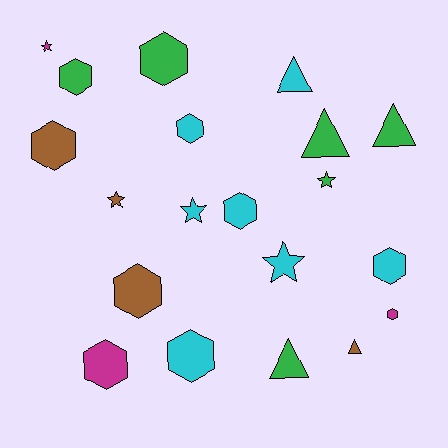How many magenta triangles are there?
There are no magenta triangles.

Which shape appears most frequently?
Hexagon, with 10 objects.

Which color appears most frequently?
Cyan, with 7 objects.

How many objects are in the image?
There are 20 objects.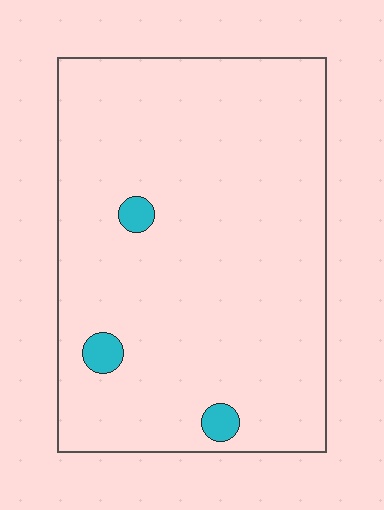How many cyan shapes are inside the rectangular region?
3.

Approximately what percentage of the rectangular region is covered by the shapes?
Approximately 5%.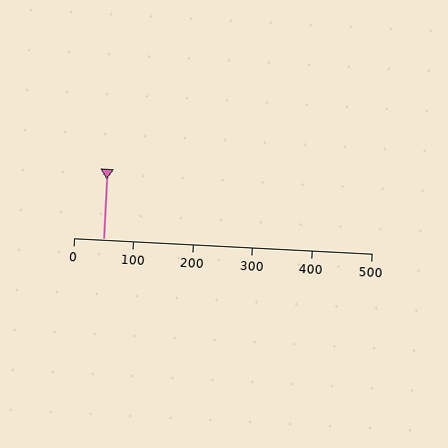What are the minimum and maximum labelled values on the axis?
The axis runs from 0 to 500.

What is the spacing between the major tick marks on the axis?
The major ticks are spaced 100 apart.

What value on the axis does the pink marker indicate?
The marker indicates approximately 50.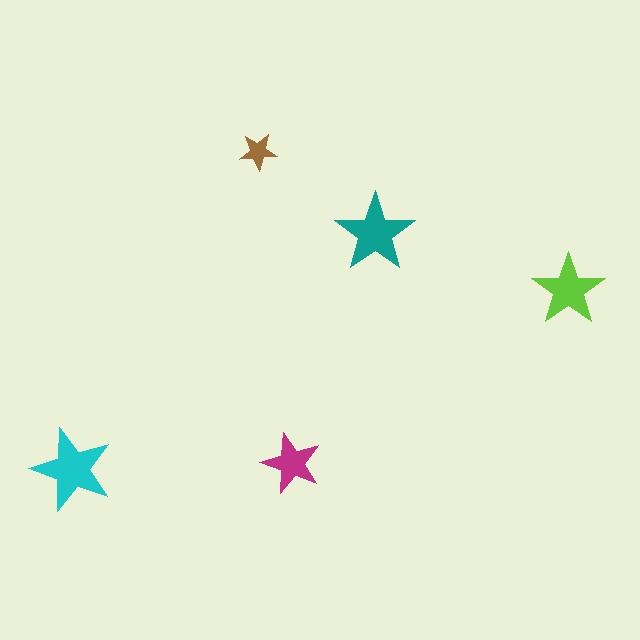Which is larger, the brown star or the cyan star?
The cyan one.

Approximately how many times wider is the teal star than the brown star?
About 2 times wider.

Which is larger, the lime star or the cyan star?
The cyan one.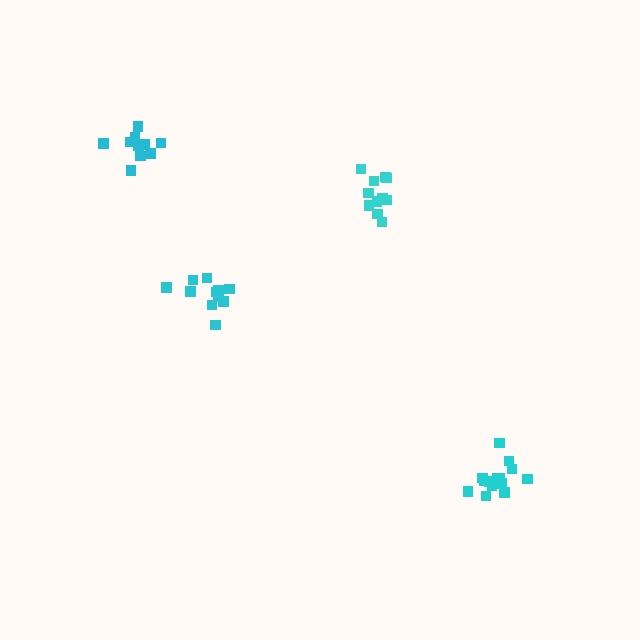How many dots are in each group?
Group 1: 14 dots, Group 2: 11 dots, Group 3: 11 dots, Group 4: 10 dots (46 total).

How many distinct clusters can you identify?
There are 4 distinct clusters.